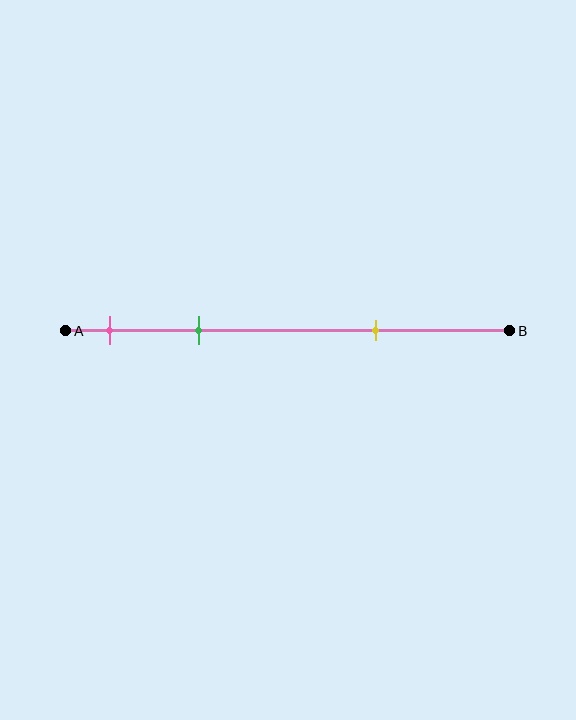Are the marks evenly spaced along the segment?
No, the marks are not evenly spaced.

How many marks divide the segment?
There are 3 marks dividing the segment.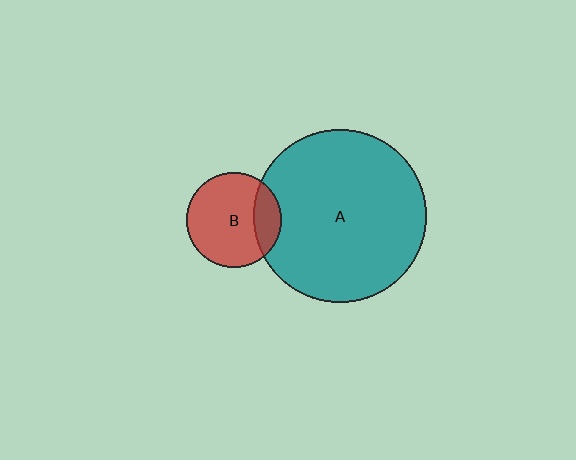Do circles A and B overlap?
Yes.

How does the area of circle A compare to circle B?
Approximately 3.3 times.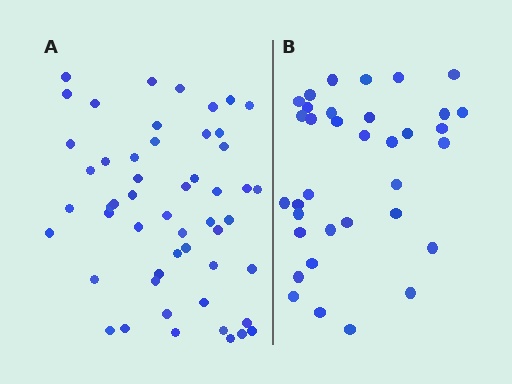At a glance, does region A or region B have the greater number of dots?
Region A (the left region) has more dots.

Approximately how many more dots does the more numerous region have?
Region A has approximately 15 more dots than region B.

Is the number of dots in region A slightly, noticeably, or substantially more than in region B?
Region A has substantially more. The ratio is roughly 1.5 to 1.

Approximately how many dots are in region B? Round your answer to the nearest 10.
About 40 dots. (The exact count is 35, which rounds to 40.)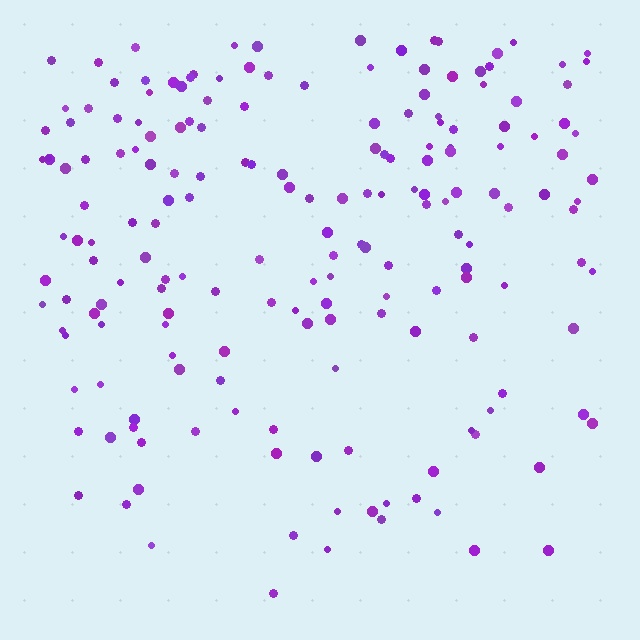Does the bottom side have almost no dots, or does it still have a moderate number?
Still a moderate number, just noticeably fewer than the top.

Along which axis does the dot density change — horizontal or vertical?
Vertical.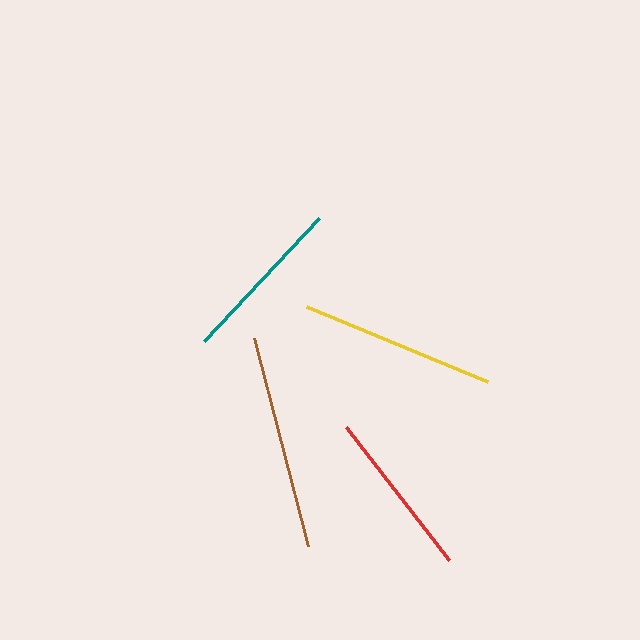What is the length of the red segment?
The red segment is approximately 168 pixels long.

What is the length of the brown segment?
The brown segment is approximately 215 pixels long.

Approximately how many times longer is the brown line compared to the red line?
The brown line is approximately 1.3 times the length of the red line.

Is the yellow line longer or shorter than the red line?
The yellow line is longer than the red line.